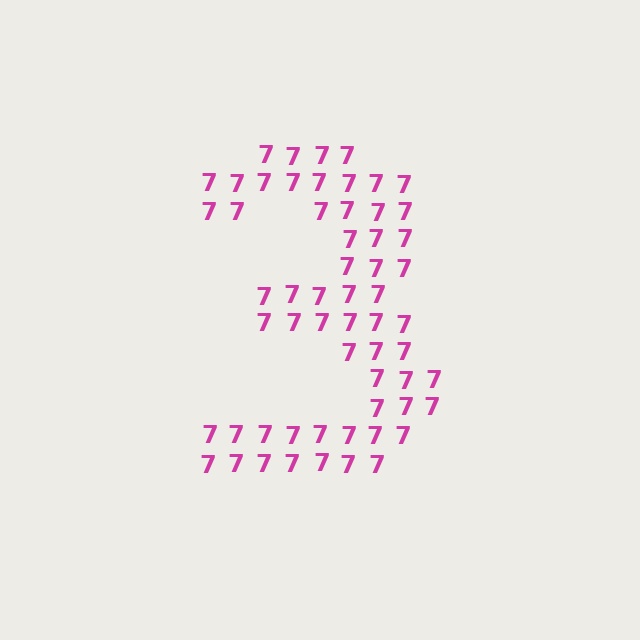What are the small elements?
The small elements are digit 7's.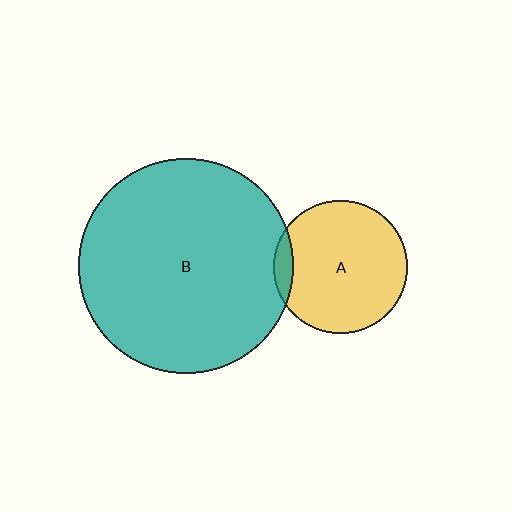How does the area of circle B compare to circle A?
Approximately 2.6 times.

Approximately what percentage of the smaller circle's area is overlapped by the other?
Approximately 5%.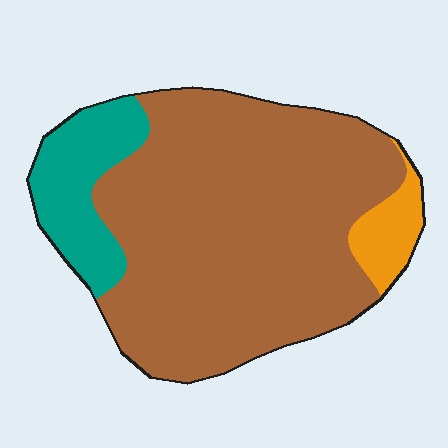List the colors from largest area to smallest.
From largest to smallest: brown, teal, orange.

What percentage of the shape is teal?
Teal takes up less than a quarter of the shape.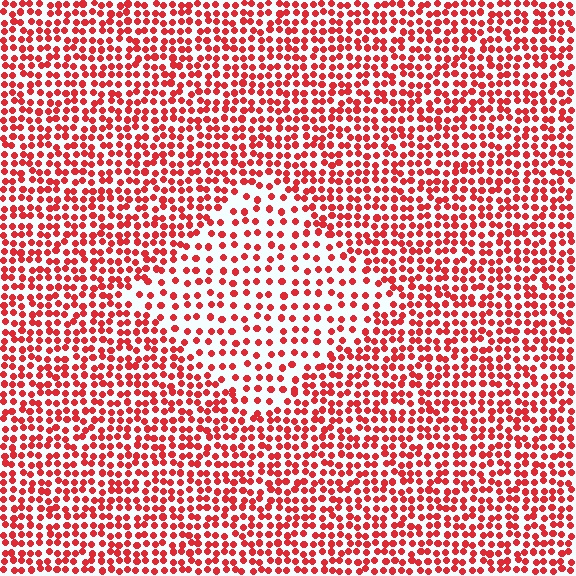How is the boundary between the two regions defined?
The boundary is defined by a change in element density (approximately 1.8x ratio). All elements are the same color, size, and shape.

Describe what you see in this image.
The image contains small red elements arranged at two different densities. A diamond-shaped region is visible where the elements are less densely packed than the surrounding area.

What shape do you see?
I see a diamond.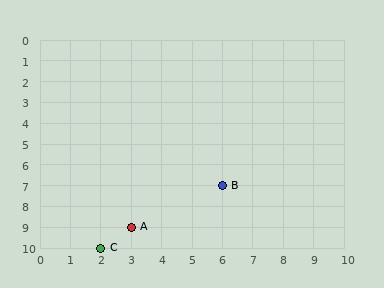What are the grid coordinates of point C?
Point C is at grid coordinates (2, 10).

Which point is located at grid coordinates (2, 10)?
Point C is at (2, 10).